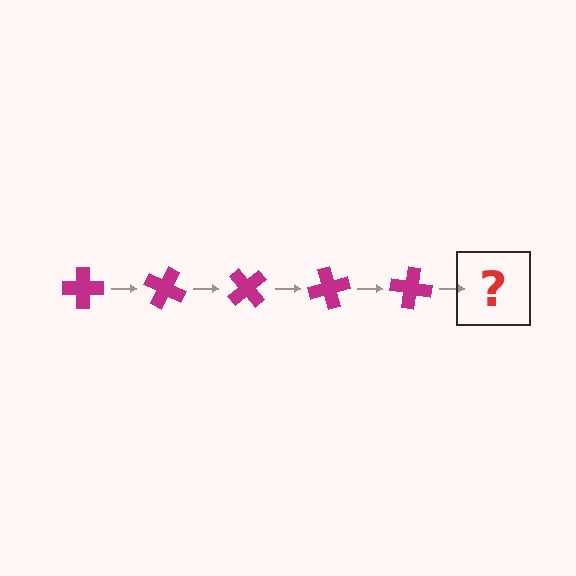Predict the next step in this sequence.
The next step is a magenta cross rotated 125 degrees.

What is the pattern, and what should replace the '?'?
The pattern is that the cross rotates 25 degrees each step. The '?' should be a magenta cross rotated 125 degrees.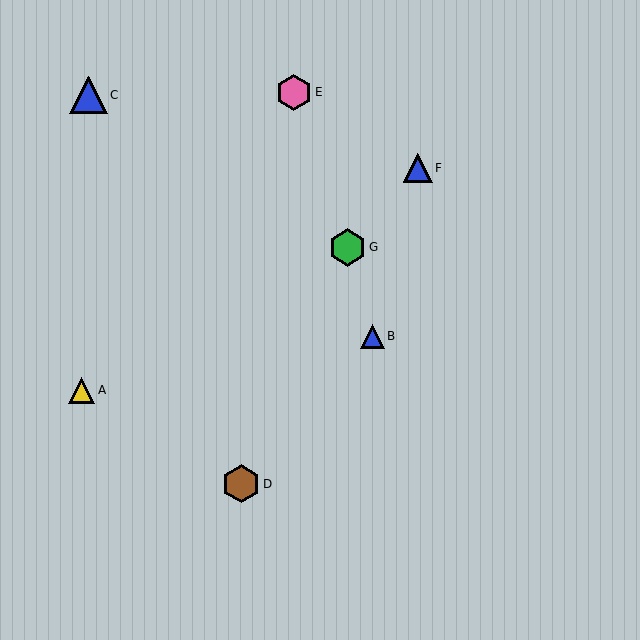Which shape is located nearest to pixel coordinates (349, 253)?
The green hexagon (labeled G) at (347, 247) is nearest to that location.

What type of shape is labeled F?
Shape F is a blue triangle.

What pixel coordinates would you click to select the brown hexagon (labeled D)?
Click at (241, 484) to select the brown hexagon D.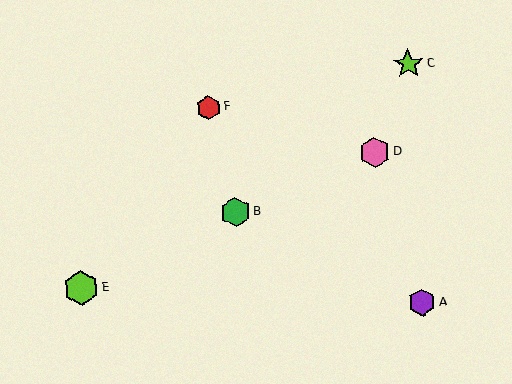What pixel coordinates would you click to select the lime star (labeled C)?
Click at (408, 64) to select the lime star C.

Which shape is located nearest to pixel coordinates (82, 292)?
The lime hexagon (labeled E) at (81, 288) is nearest to that location.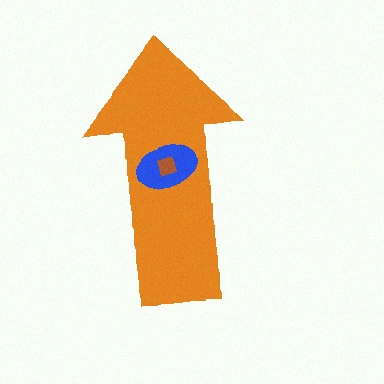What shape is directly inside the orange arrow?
The blue ellipse.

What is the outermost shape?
The orange arrow.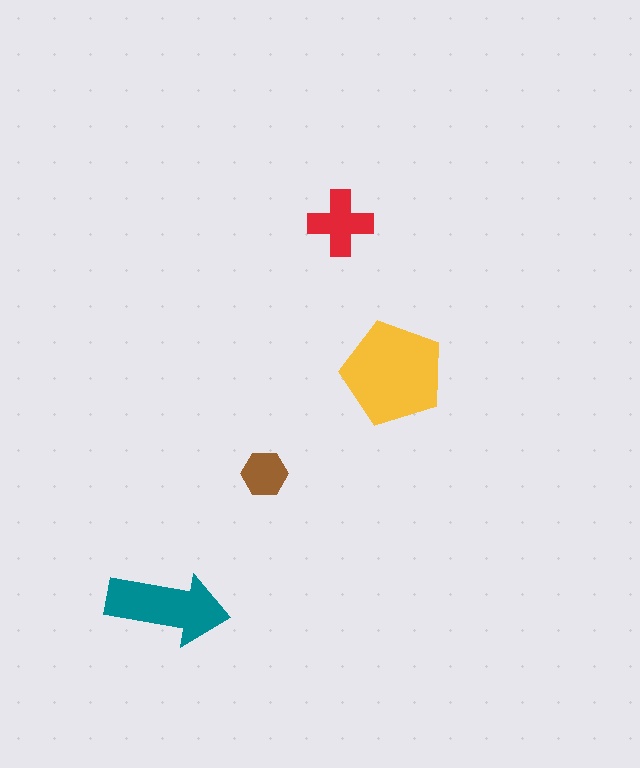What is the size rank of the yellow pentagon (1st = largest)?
1st.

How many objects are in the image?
There are 4 objects in the image.